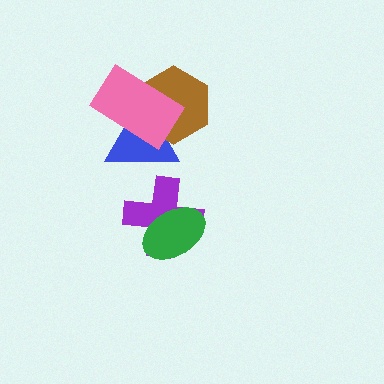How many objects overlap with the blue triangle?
2 objects overlap with the blue triangle.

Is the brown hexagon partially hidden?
Yes, it is partially covered by another shape.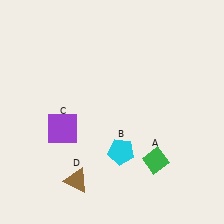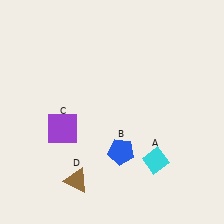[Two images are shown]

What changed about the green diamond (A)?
In Image 1, A is green. In Image 2, it changed to cyan.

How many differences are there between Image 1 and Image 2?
There are 2 differences between the two images.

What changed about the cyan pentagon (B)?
In Image 1, B is cyan. In Image 2, it changed to blue.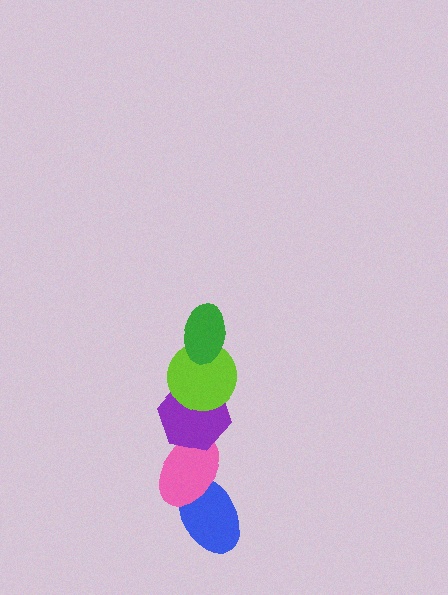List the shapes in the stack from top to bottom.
From top to bottom: the green ellipse, the lime circle, the purple hexagon, the pink ellipse, the blue ellipse.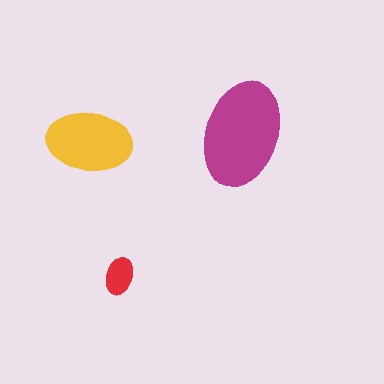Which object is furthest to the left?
The yellow ellipse is leftmost.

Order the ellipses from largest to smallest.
the magenta one, the yellow one, the red one.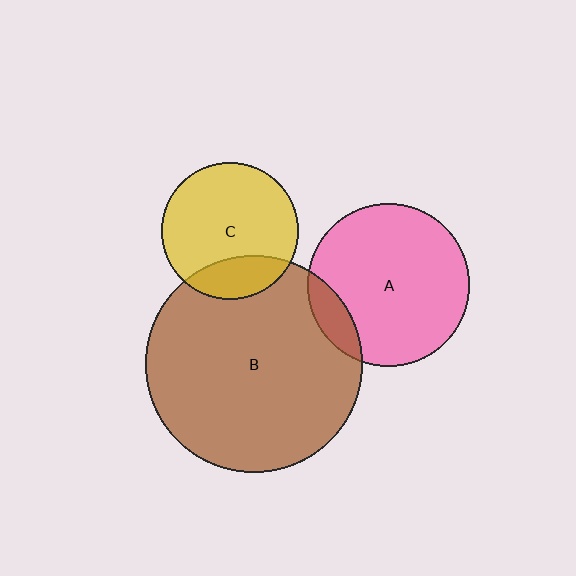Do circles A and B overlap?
Yes.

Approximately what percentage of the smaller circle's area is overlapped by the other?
Approximately 10%.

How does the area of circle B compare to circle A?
Approximately 1.8 times.